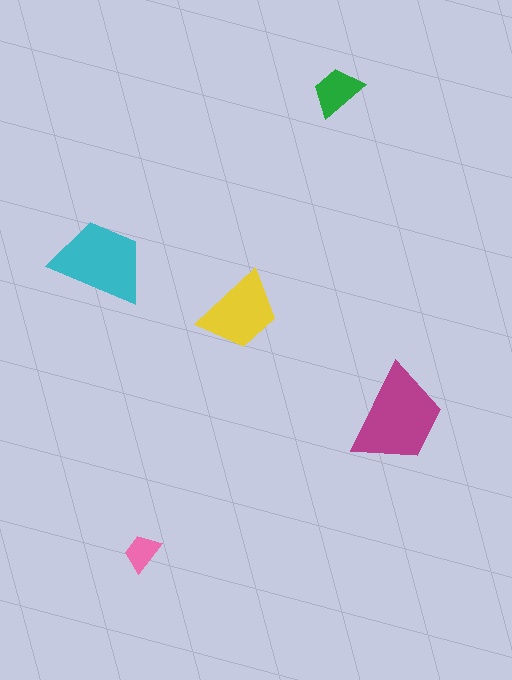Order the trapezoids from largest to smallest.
the magenta one, the cyan one, the yellow one, the green one, the pink one.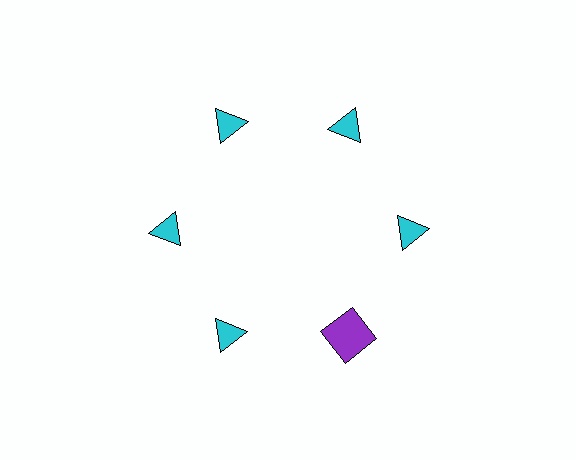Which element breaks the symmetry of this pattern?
The purple square at roughly the 5 o'clock position breaks the symmetry. All other shapes are cyan triangles.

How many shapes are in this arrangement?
There are 6 shapes arranged in a ring pattern.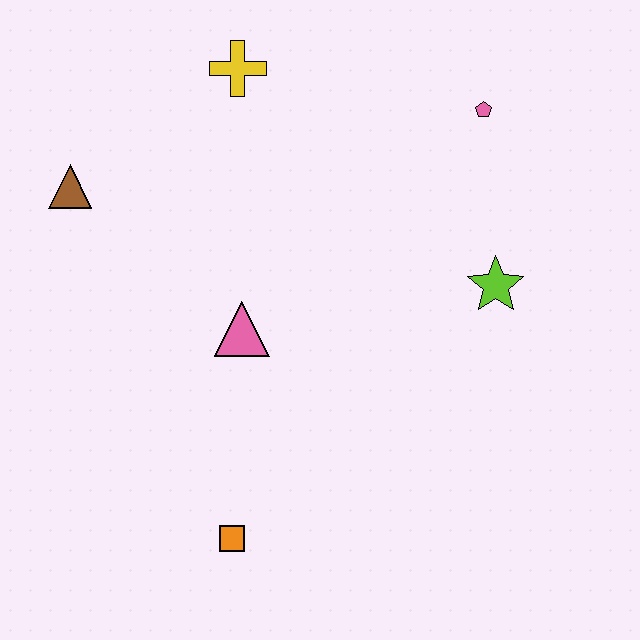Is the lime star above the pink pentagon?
No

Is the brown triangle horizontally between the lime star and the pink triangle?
No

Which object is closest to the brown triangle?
The yellow cross is closest to the brown triangle.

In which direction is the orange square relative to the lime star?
The orange square is to the left of the lime star.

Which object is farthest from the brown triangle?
The lime star is farthest from the brown triangle.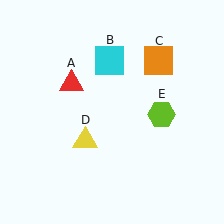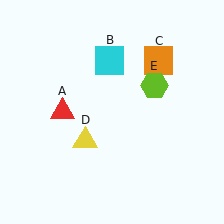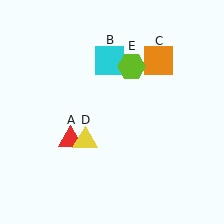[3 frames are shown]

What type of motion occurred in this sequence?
The red triangle (object A), lime hexagon (object E) rotated counterclockwise around the center of the scene.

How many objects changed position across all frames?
2 objects changed position: red triangle (object A), lime hexagon (object E).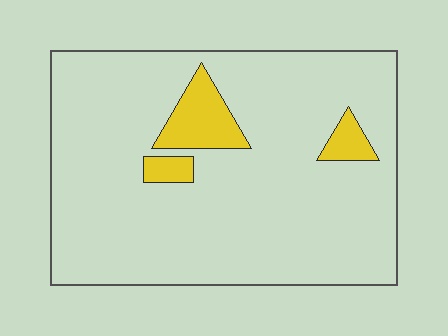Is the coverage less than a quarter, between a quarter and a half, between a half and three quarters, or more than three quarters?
Less than a quarter.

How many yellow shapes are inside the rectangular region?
3.